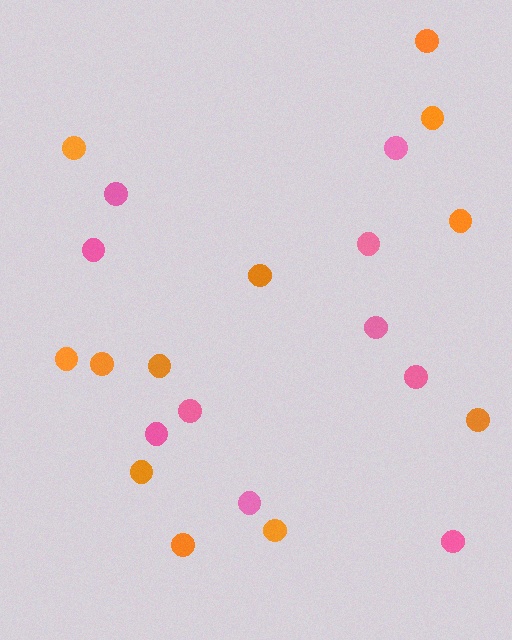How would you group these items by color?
There are 2 groups: one group of pink circles (10) and one group of orange circles (12).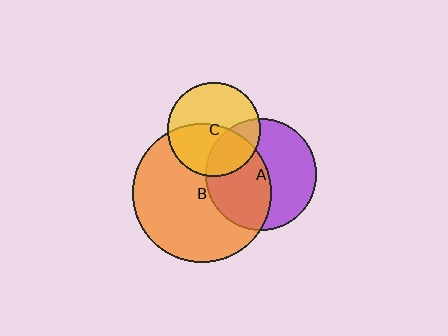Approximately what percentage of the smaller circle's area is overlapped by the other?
Approximately 30%.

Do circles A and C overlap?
Yes.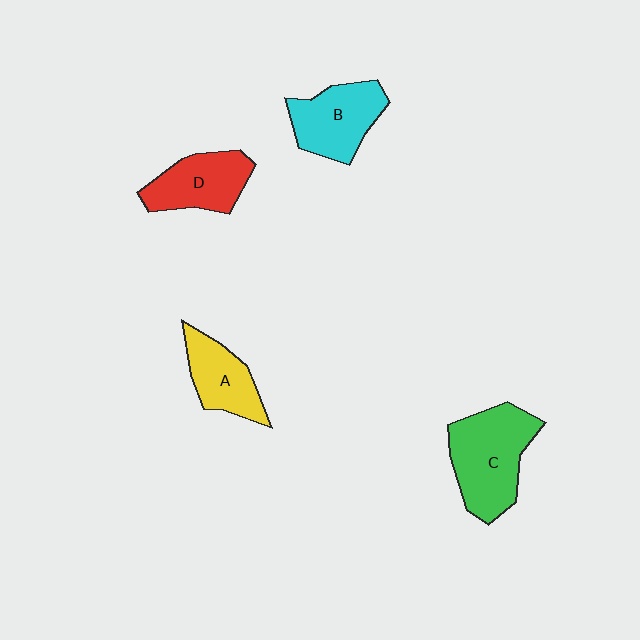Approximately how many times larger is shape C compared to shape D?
Approximately 1.4 times.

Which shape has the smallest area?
Shape A (yellow).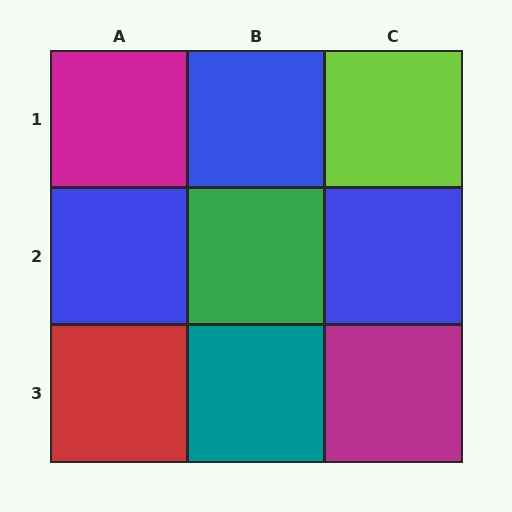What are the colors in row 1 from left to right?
Magenta, blue, lime.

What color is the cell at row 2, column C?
Blue.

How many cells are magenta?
2 cells are magenta.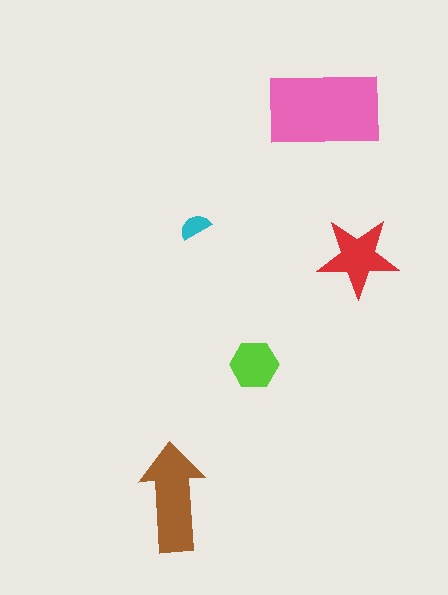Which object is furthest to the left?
The brown arrow is leftmost.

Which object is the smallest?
The cyan semicircle.